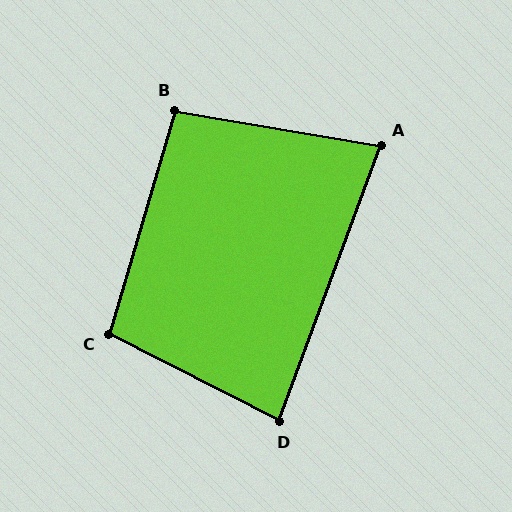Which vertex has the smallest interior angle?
A, at approximately 80 degrees.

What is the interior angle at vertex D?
Approximately 83 degrees (acute).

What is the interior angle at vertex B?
Approximately 97 degrees (obtuse).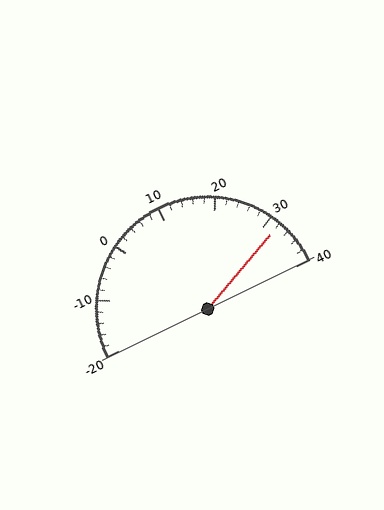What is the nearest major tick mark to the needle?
The nearest major tick mark is 30.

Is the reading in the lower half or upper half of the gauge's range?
The reading is in the upper half of the range (-20 to 40).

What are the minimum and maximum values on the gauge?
The gauge ranges from -20 to 40.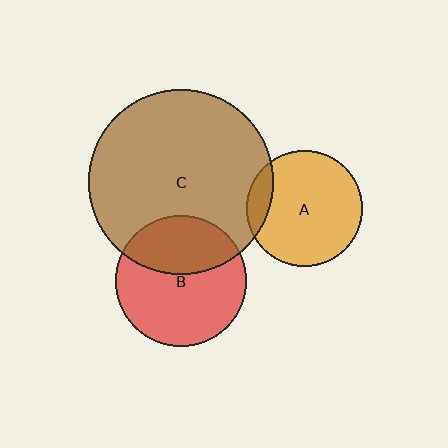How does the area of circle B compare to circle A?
Approximately 1.3 times.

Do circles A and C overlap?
Yes.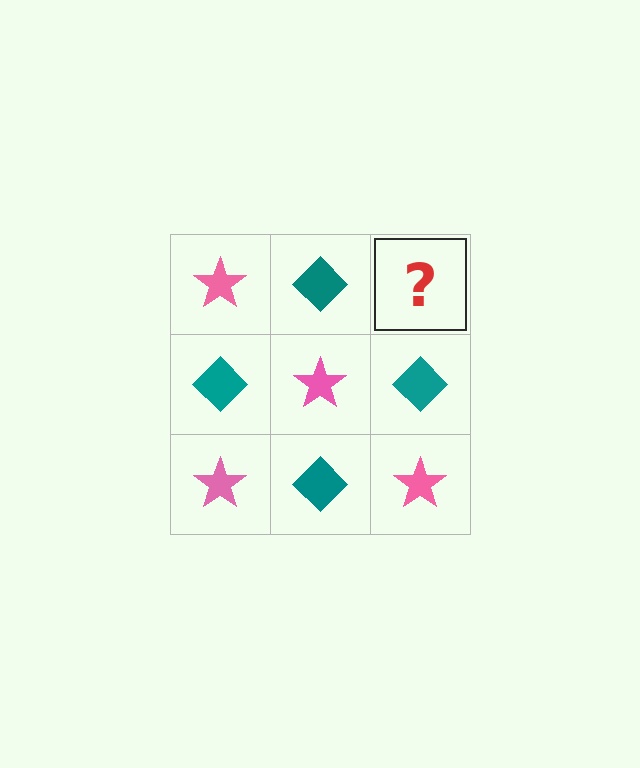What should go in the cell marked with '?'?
The missing cell should contain a pink star.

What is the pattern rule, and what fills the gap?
The rule is that it alternates pink star and teal diamond in a checkerboard pattern. The gap should be filled with a pink star.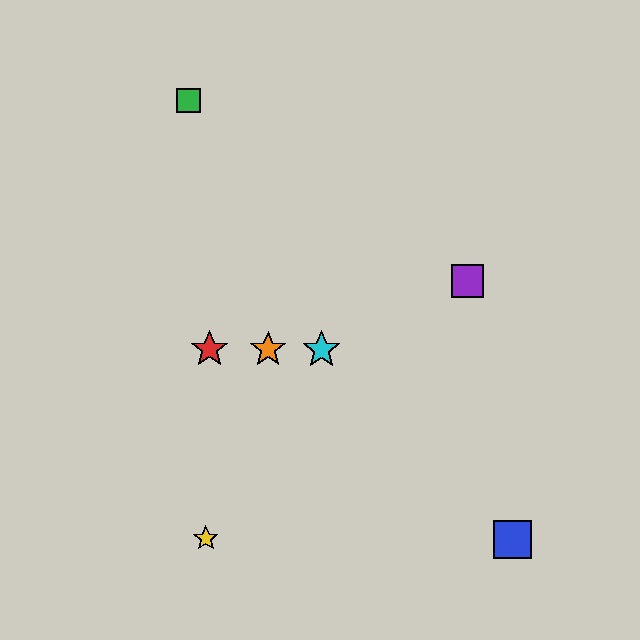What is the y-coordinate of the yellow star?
The yellow star is at y≈538.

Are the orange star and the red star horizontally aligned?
Yes, both are at y≈349.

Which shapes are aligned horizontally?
The red star, the orange star, the cyan star are aligned horizontally.